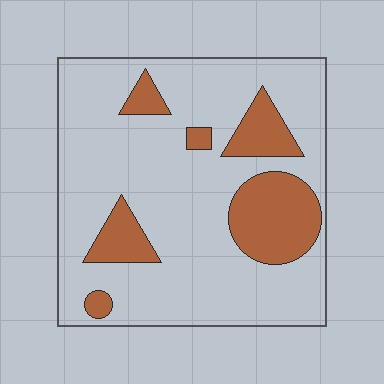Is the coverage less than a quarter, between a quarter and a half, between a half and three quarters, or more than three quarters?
Less than a quarter.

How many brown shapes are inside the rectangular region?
6.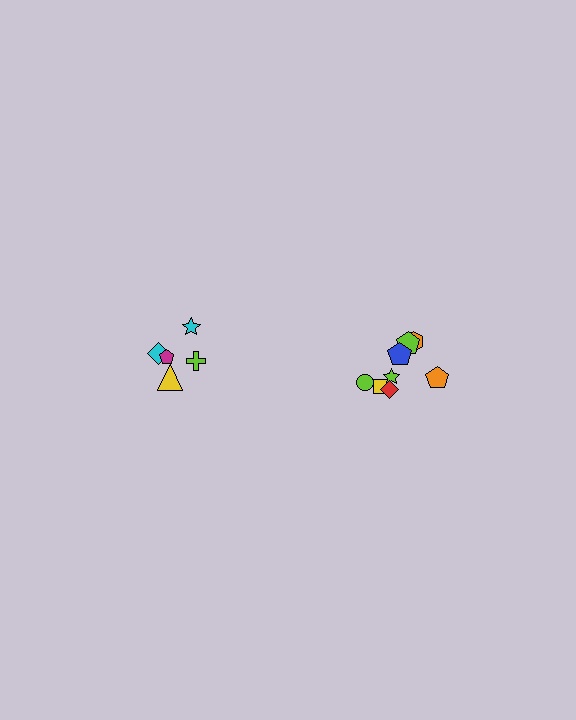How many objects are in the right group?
There are 8 objects.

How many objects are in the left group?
There are 5 objects.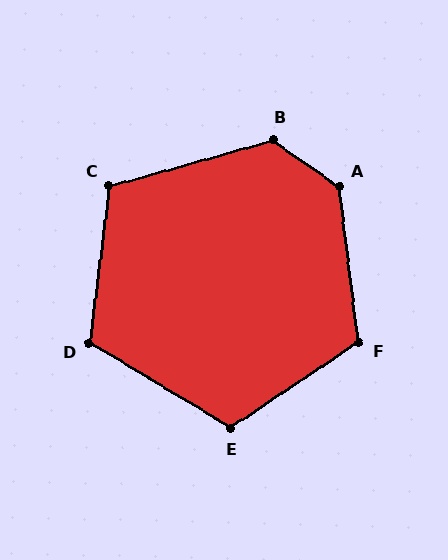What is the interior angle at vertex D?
Approximately 114 degrees (obtuse).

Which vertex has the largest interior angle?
A, at approximately 132 degrees.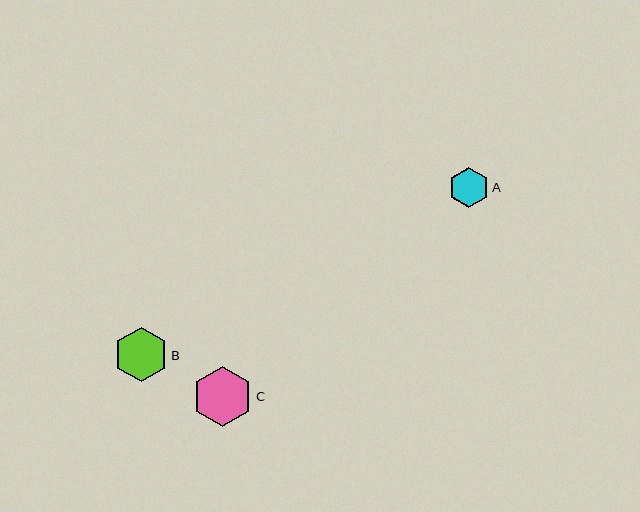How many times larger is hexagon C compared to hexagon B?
Hexagon C is approximately 1.1 times the size of hexagon B.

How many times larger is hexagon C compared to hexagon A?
Hexagon C is approximately 1.5 times the size of hexagon A.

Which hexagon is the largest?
Hexagon C is the largest with a size of approximately 60 pixels.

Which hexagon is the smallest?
Hexagon A is the smallest with a size of approximately 41 pixels.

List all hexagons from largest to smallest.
From largest to smallest: C, B, A.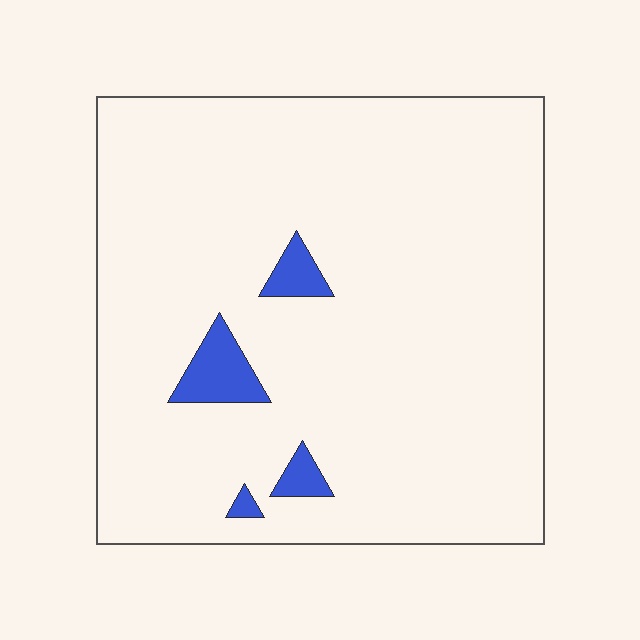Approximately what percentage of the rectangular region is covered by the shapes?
Approximately 5%.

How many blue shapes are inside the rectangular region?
4.